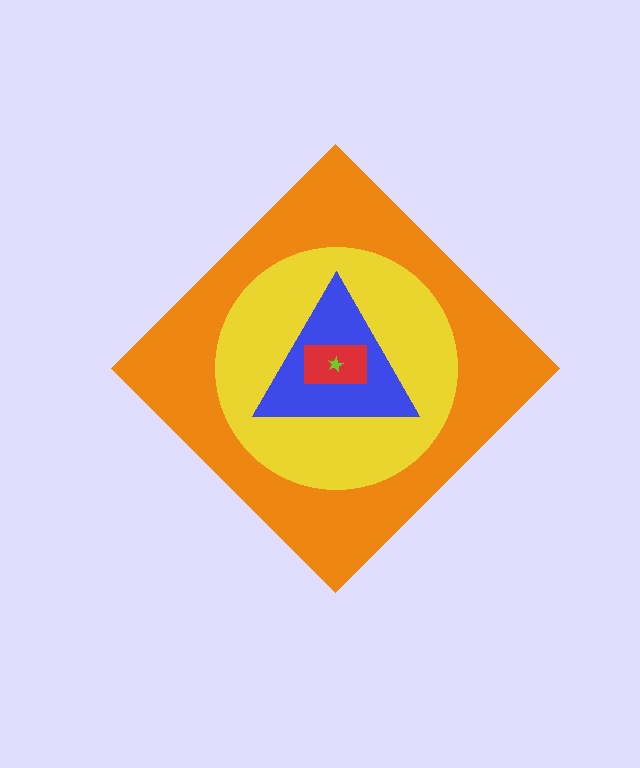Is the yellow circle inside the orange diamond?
Yes.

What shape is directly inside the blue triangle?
The red rectangle.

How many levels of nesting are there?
5.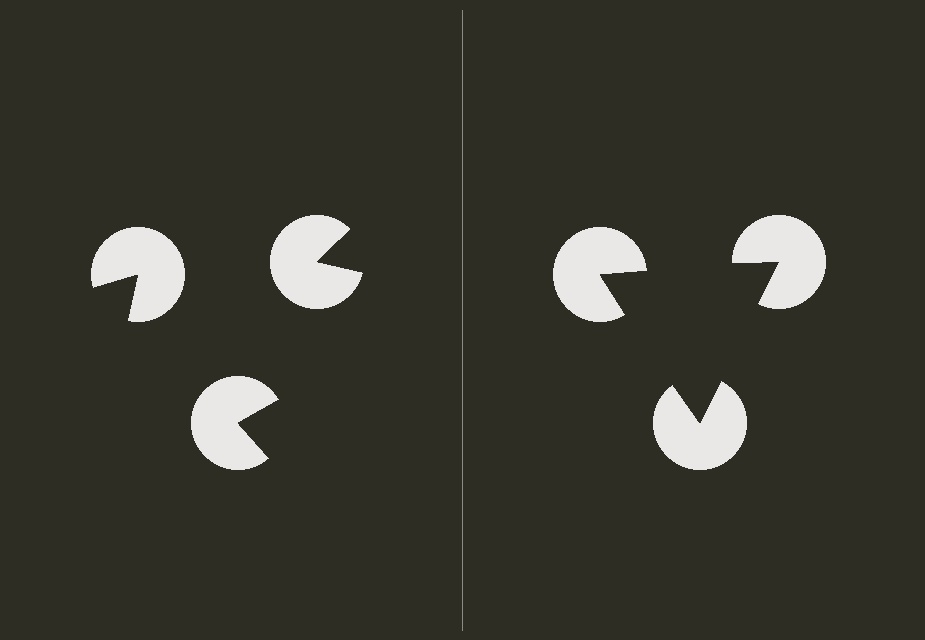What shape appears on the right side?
An illusory triangle.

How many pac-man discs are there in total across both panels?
6 — 3 on each side.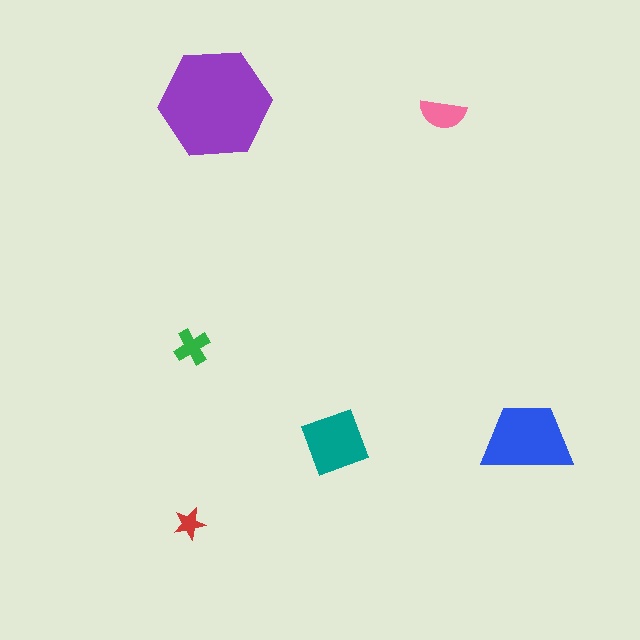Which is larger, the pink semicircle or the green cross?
The pink semicircle.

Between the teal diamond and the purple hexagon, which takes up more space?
The purple hexagon.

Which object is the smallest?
The red star.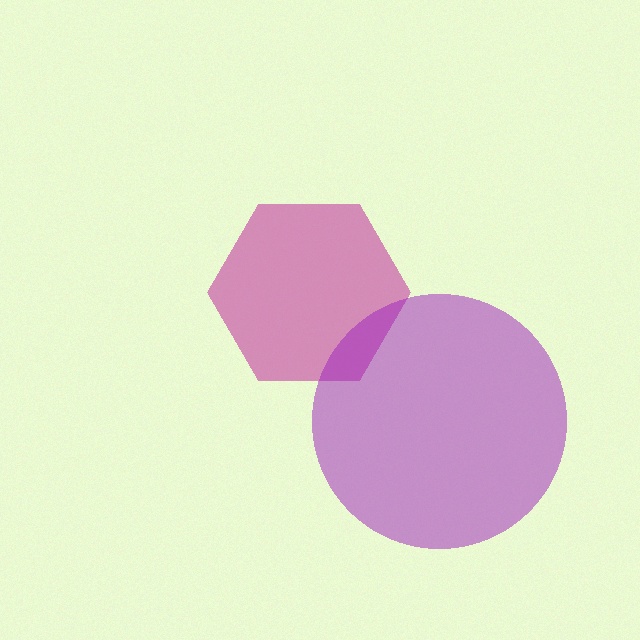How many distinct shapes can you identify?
There are 2 distinct shapes: a magenta hexagon, a purple circle.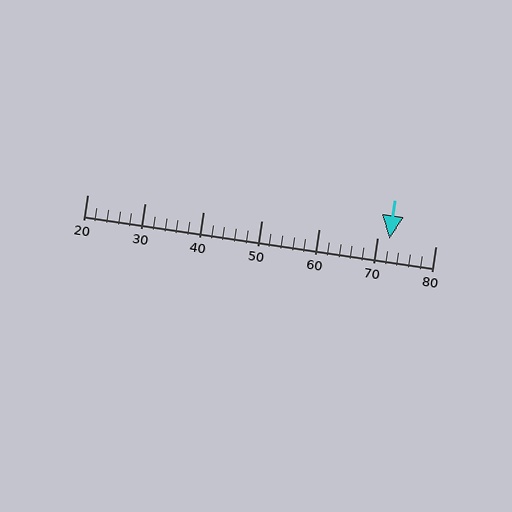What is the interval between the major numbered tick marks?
The major tick marks are spaced 10 units apart.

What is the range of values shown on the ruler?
The ruler shows values from 20 to 80.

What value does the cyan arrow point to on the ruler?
The cyan arrow points to approximately 72.